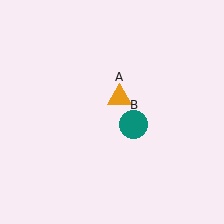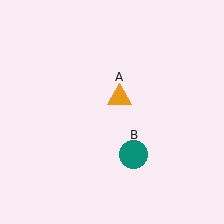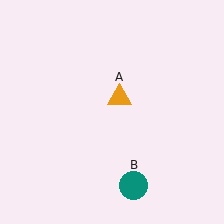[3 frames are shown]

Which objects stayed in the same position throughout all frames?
Orange triangle (object A) remained stationary.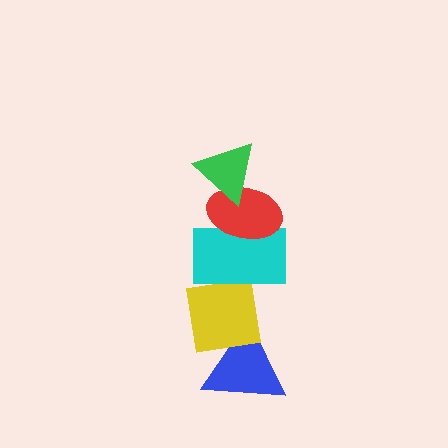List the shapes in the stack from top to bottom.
From top to bottom: the green triangle, the red ellipse, the cyan rectangle, the yellow square, the blue triangle.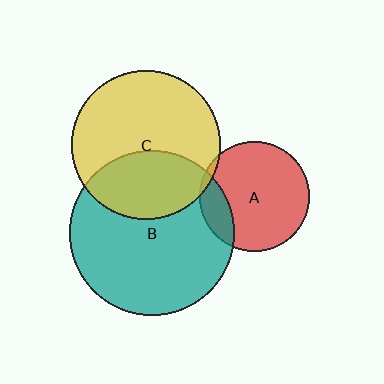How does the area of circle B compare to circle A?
Approximately 2.2 times.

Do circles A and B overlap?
Yes.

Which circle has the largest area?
Circle B (teal).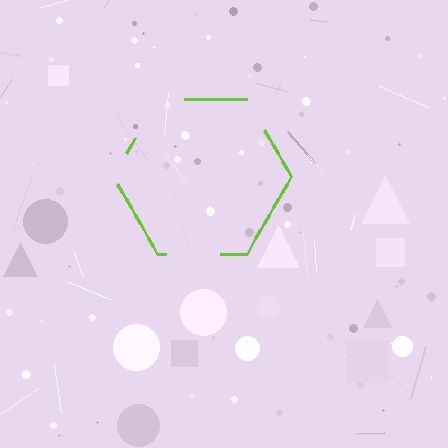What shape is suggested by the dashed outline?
The dashed outline suggests a hexagon.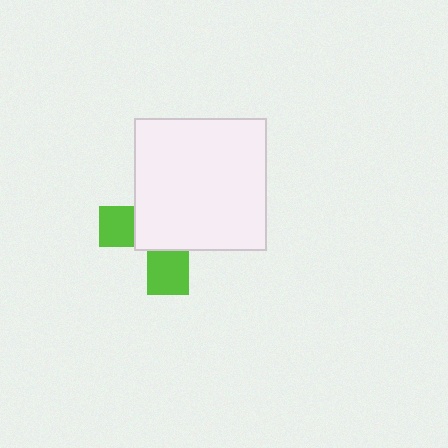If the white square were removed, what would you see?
You would see the complete lime cross.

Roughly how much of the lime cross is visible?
A small part of it is visible (roughly 34%).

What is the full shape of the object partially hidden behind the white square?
The partially hidden object is a lime cross.